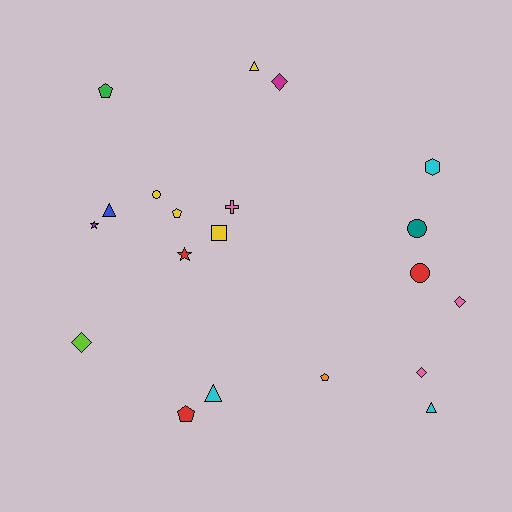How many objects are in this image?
There are 20 objects.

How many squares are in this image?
There is 1 square.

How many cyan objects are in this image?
There are 3 cyan objects.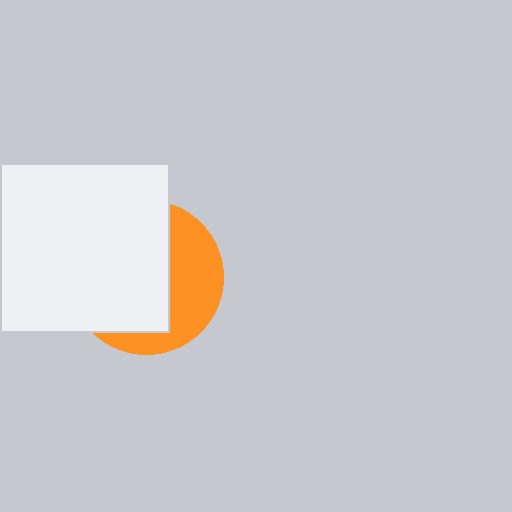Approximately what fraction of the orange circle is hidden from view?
Roughly 62% of the orange circle is hidden behind the white square.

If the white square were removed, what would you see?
You would see the complete orange circle.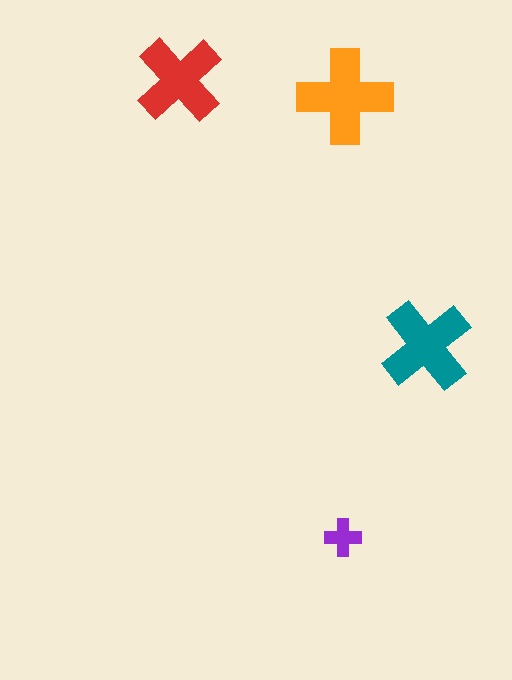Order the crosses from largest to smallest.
the orange one, the teal one, the red one, the purple one.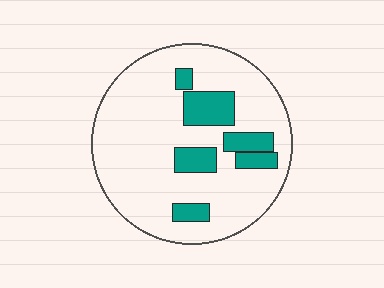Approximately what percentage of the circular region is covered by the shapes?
Approximately 20%.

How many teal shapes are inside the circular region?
6.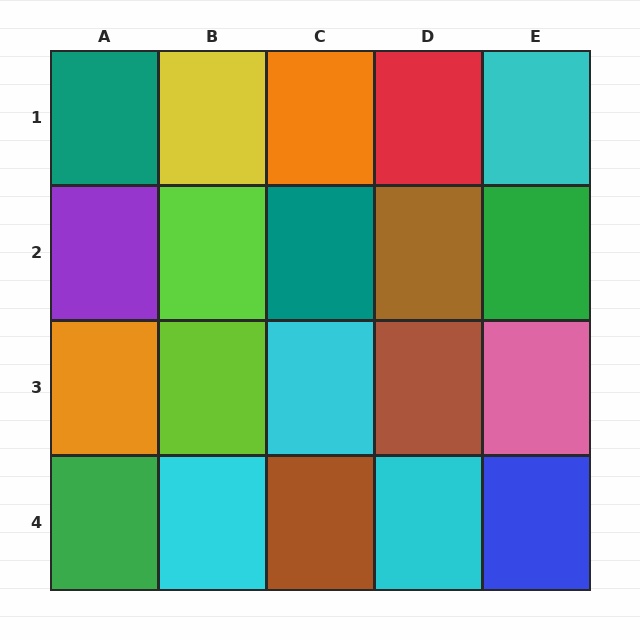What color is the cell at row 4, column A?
Green.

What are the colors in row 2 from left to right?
Purple, lime, teal, brown, green.